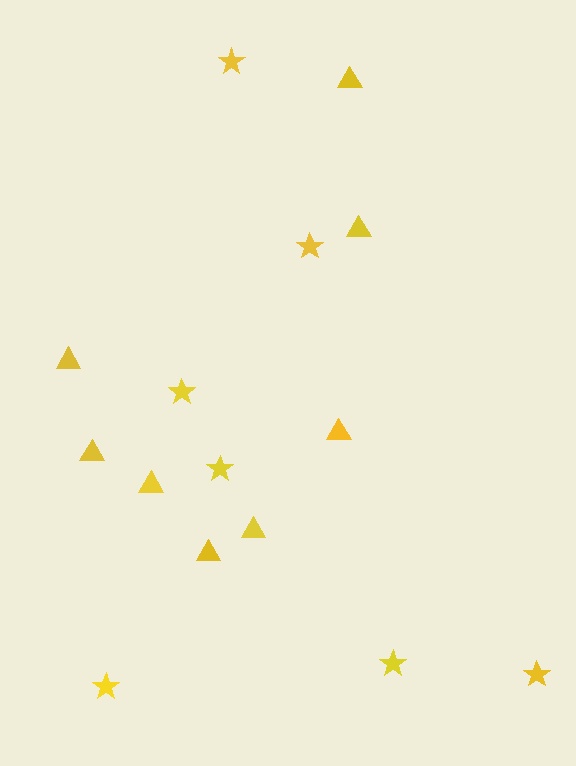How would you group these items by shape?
There are 2 groups: one group of stars (7) and one group of triangles (8).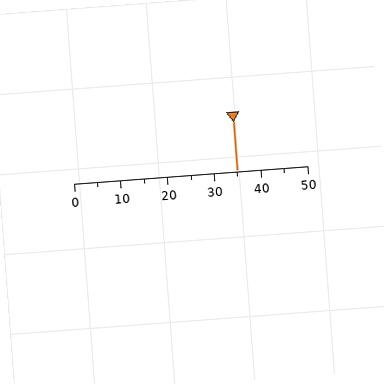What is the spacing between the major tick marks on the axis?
The major ticks are spaced 10 apart.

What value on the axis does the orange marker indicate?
The marker indicates approximately 35.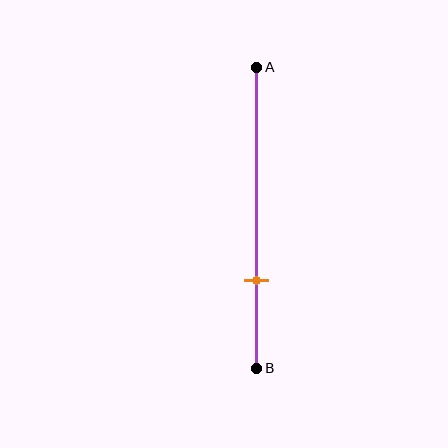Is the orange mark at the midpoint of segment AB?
No, the mark is at about 70% from A, not at the 50% midpoint.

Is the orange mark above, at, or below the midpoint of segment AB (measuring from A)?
The orange mark is below the midpoint of segment AB.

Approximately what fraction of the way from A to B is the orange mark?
The orange mark is approximately 70% of the way from A to B.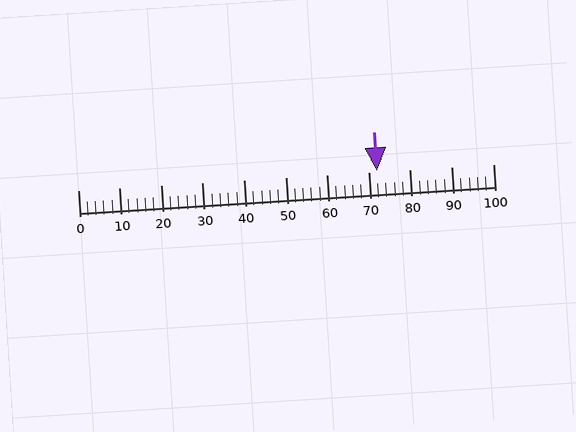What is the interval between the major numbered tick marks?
The major tick marks are spaced 10 units apart.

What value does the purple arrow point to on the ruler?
The purple arrow points to approximately 72.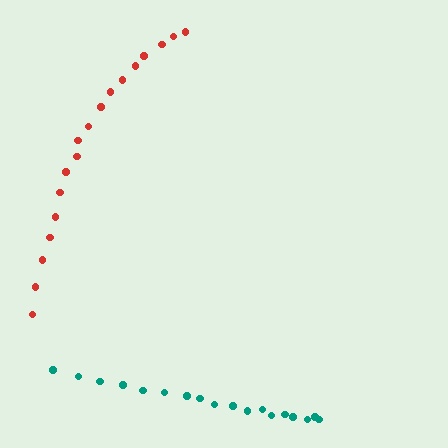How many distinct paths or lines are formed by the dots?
There are 2 distinct paths.